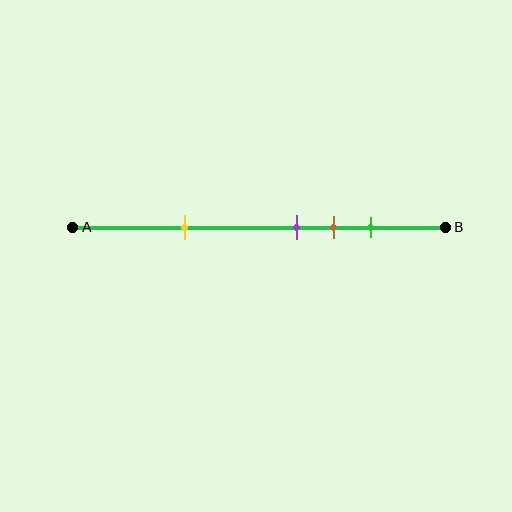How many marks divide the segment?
There are 4 marks dividing the segment.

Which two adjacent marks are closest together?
The purple and brown marks are the closest adjacent pair.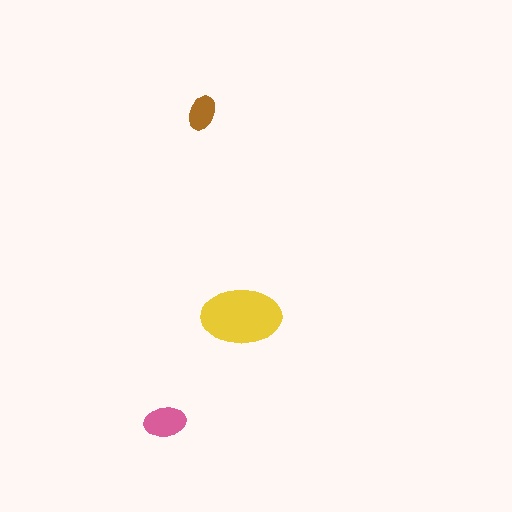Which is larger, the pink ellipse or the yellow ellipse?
The yellow one.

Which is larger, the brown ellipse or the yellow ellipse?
The yellow one.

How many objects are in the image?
There are 3 objects in the image.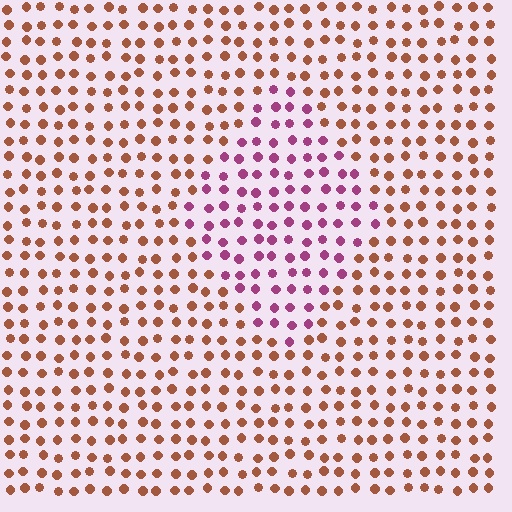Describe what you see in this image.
The image is filled with small brown elements in a uniform arrangement. A diamond-shaped region is visible where the elements are tinted to a slightly different hue, forming a subtle color boundary.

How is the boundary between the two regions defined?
The boundary is defined purely by a slight shift in hue (about 56 degrees). Spacing, size, and orientation are identical on both sides.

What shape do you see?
I see a diamond.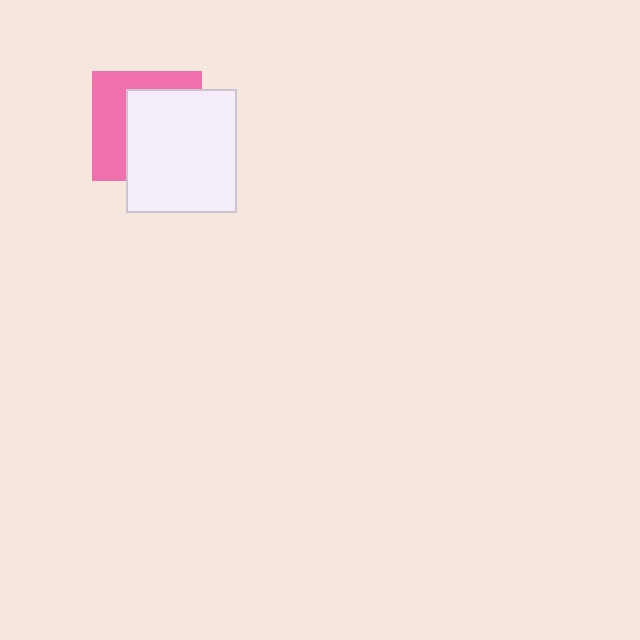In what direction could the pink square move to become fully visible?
The pink square could move left. That would shift it out from behind the white rectangle entirely.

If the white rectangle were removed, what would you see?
You would see the complete pink square.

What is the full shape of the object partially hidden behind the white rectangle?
The partially hidden object is a pink square.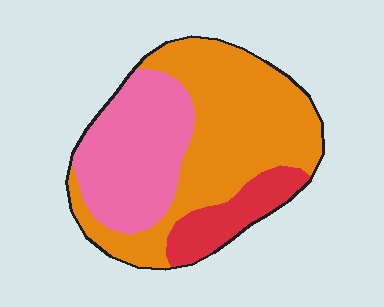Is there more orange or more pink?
Orange.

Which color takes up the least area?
Red, at roughly 15%.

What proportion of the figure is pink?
Pink takes up about one third (1/3) of the figure.